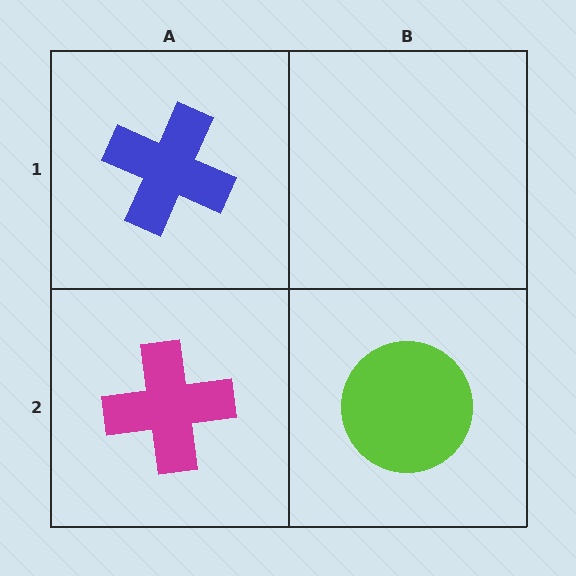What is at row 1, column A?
A blue cross.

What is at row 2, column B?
A lime circle.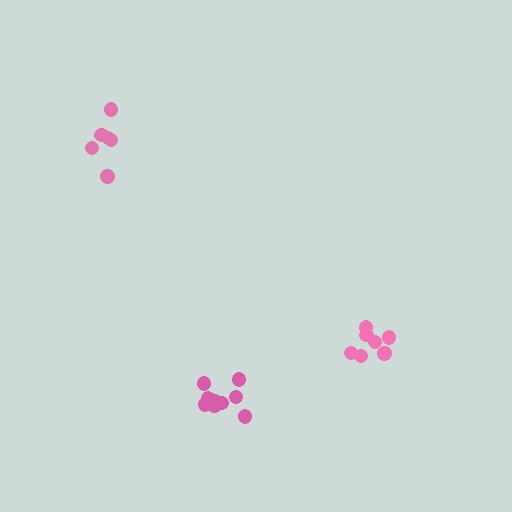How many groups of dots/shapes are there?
There are 3 groups.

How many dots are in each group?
Group 1: 7 dots, Group 2: 6 dots, Group 3: 12 dots (25 total).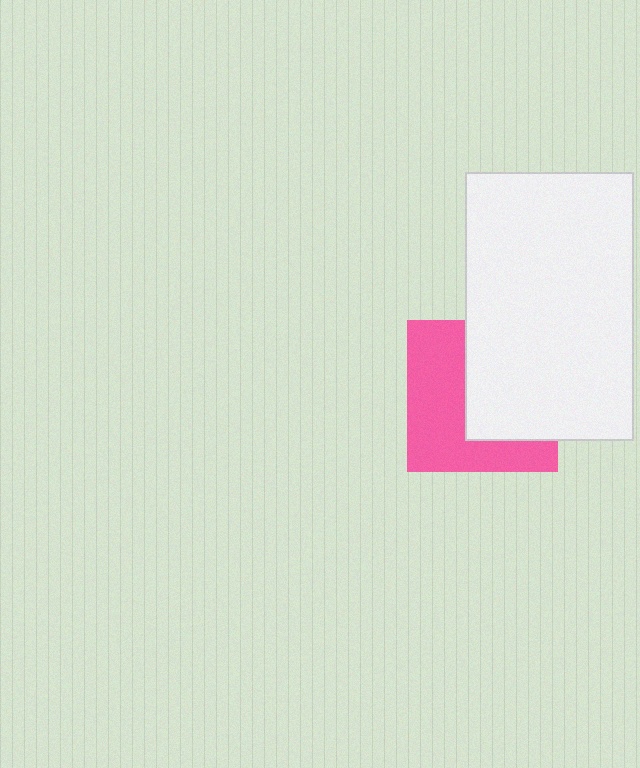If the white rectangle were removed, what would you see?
You would see the complete pink square.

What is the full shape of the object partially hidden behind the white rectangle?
The partially hidden object is a pink square.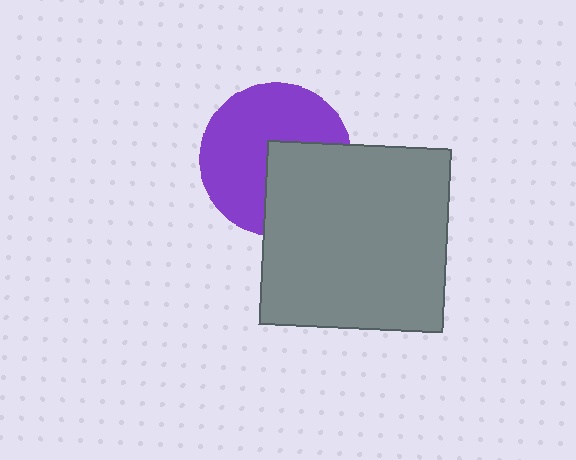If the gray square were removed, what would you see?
You would see the complete purple circle.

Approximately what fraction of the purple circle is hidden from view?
Roughly 37% of the purple circle is hidden behind the gray square.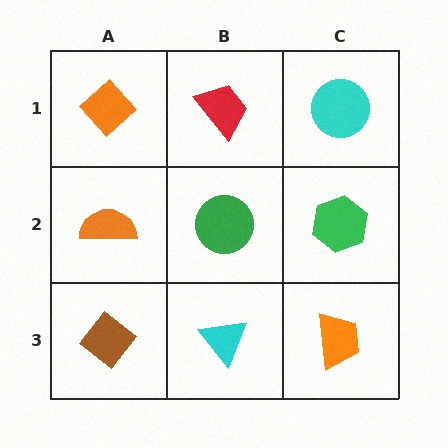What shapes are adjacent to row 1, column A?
An orange semicircle (row 2, column A), a red trapezoid (row 1, column B).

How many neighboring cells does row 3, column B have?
3.